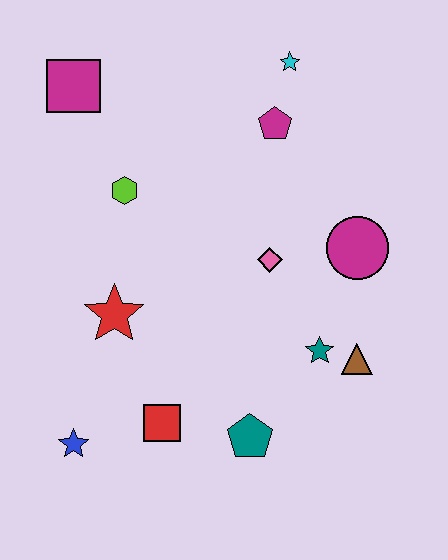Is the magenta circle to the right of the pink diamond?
Yes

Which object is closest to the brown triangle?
The teal star is closest to the brown triangle.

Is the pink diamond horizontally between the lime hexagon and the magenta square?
No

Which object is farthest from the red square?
The cyan star is farthest from the red square.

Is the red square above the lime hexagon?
No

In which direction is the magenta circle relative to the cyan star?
The magenta circle is below the cyan star.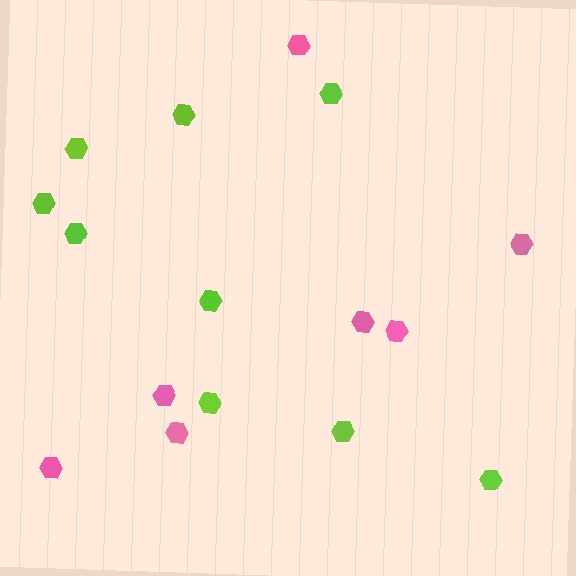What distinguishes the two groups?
There are 2 groups: one group of lime hexagons (9) and one group of pink hexagons (7).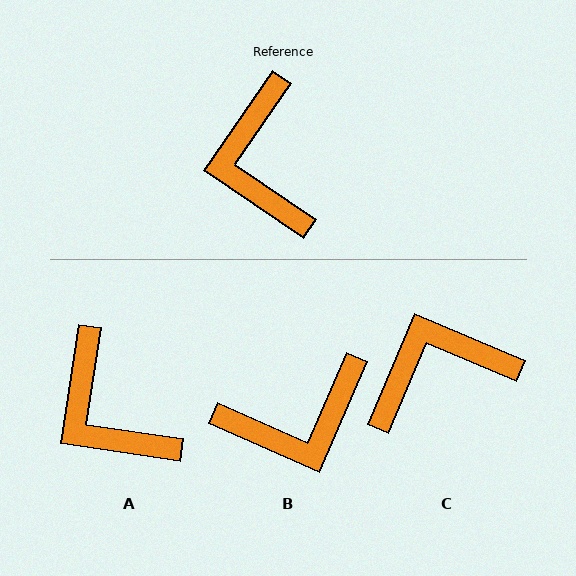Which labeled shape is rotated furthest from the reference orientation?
B, about 101 degrees away.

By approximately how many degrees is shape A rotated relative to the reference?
Approximately 26 degrees counter-clockwise.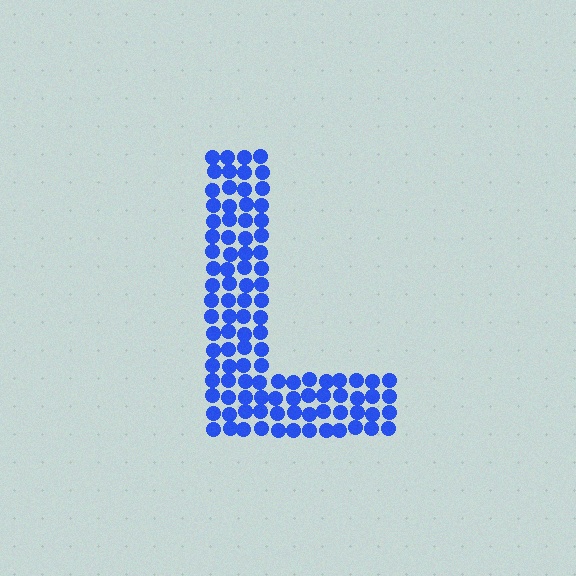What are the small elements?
The small elements are circles.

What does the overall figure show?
The overall figure shows the letter L.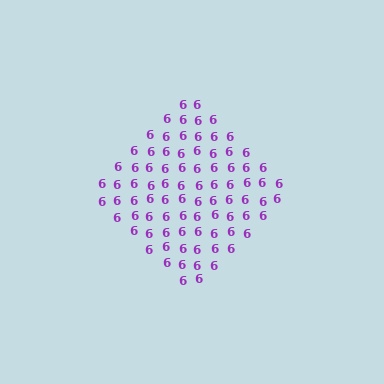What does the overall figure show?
The overall figure shows a diamond.